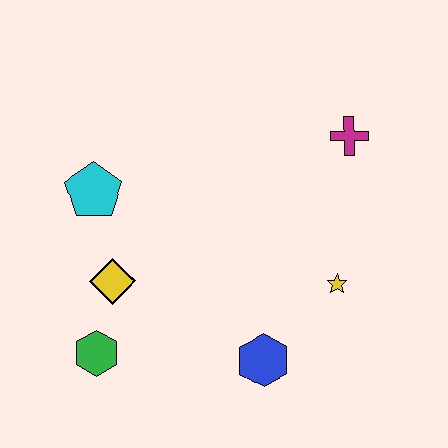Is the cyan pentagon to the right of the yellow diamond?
No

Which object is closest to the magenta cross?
The yellow star is closest to the magenta cross.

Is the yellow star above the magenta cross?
No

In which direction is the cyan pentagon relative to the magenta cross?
The cyan pentagon is to the left of the magenta cross.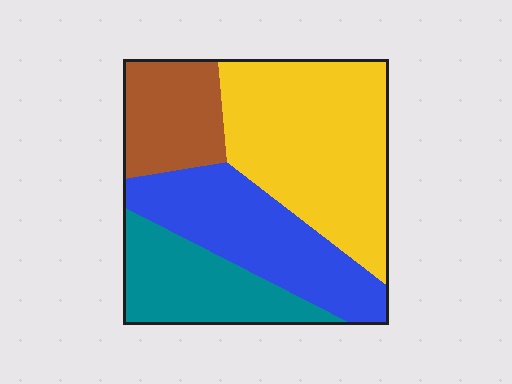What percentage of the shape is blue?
Blue takes up about one quarter (1/4) of the shape.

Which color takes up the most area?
Yellow, at roughly 40%.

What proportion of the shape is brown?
Brown takes up about one sixth (1/6) of the shape.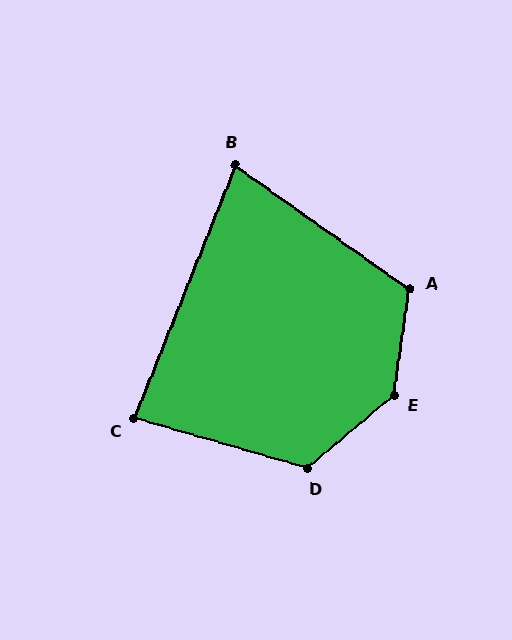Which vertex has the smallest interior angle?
B, at approximately 76 degrees.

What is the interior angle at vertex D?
Approximately 124 degrees (obtuse).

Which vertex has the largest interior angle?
E, at approximately 139 degrees.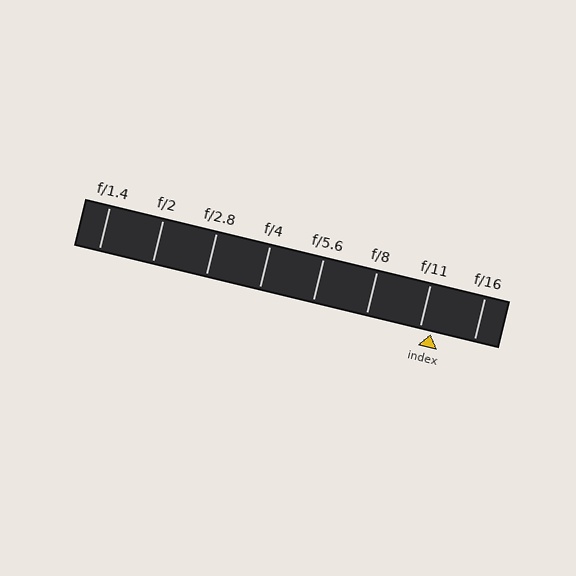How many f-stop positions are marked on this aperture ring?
There are 8 f-stop positions marked.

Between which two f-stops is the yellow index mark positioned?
The index mark is between f/11 and f/16.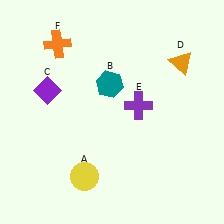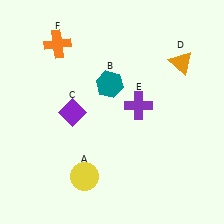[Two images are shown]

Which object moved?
The purple diamond (C) moved right.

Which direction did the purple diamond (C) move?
The purple diamond (C) moved right.